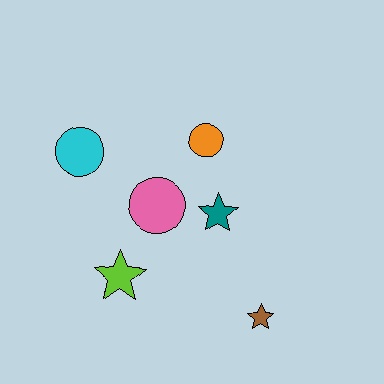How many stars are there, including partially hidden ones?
There are 3 stars.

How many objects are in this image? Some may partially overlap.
There are 6 objects.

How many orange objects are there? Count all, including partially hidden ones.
There is 1 orange object.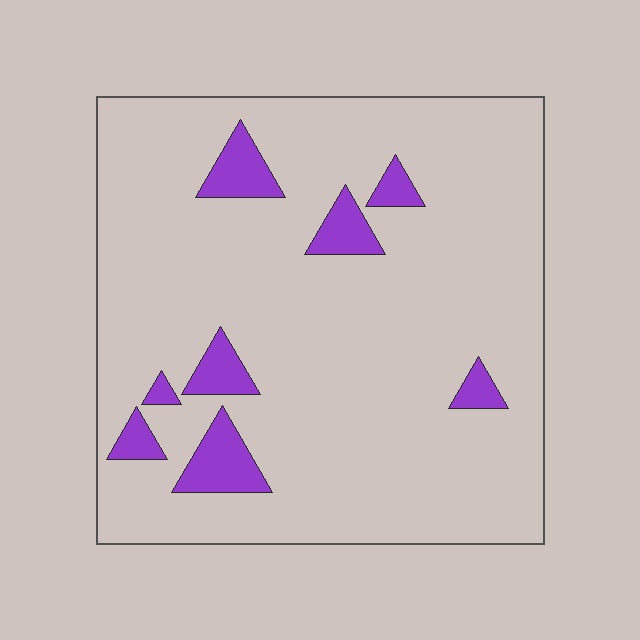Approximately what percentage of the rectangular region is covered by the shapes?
Approximately 10%.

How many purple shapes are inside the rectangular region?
8.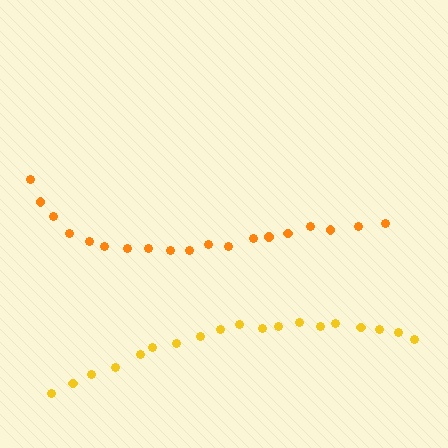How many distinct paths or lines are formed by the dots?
There are 2 distinct paths.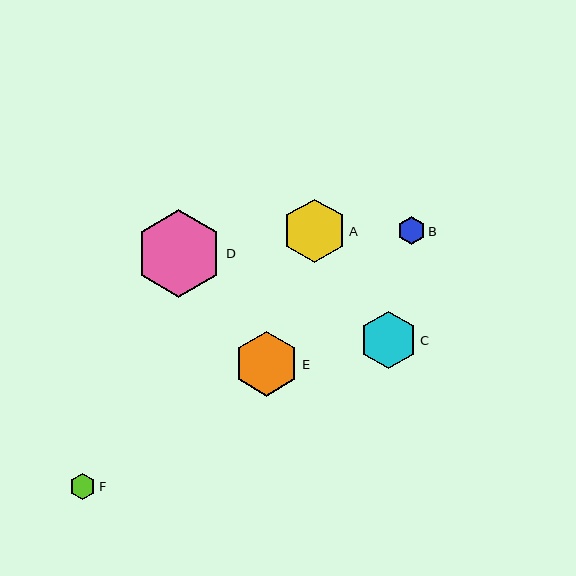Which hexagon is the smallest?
Hexagon F is the smallest with a size of approximately 26 pixels.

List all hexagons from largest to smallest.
From largest to smallest: D, E, A, C, B, F.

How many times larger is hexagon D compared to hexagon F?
Hexagon D is approximately 3.3 times the size of hexagon F.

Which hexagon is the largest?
Hexagon D is the largest with a size of approximately 87 pixels.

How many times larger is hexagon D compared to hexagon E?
Hexagon D is approximately 1.3 times the size of hexagon E.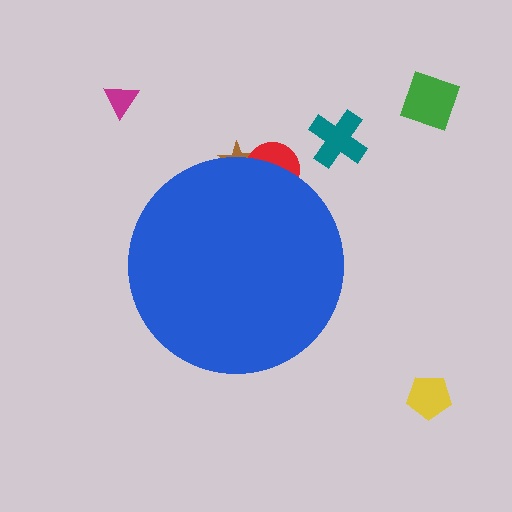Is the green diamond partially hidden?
No, the green diamond is fully visible.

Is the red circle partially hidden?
Yes, the red circle is partially hidden behind the blue circle.